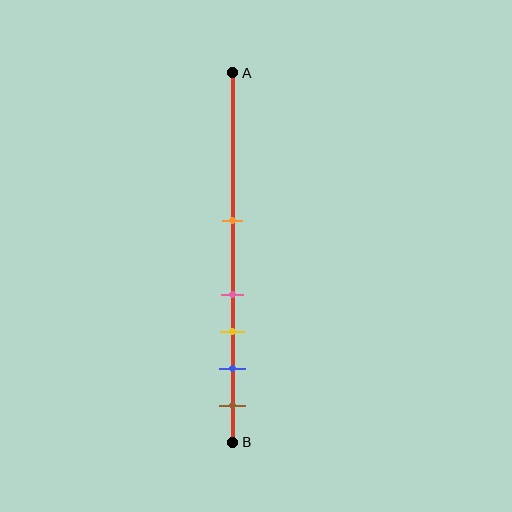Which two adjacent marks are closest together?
The pink and yellow marks are the closest adjacent pair.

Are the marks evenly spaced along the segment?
No, the marks are not evenly spaced.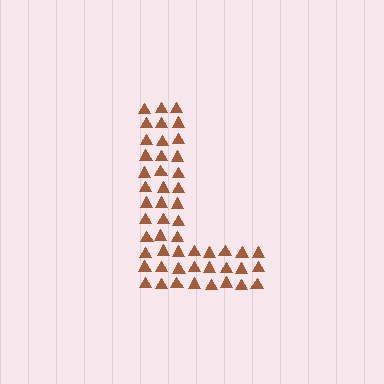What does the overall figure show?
The overall figure shows the letter L.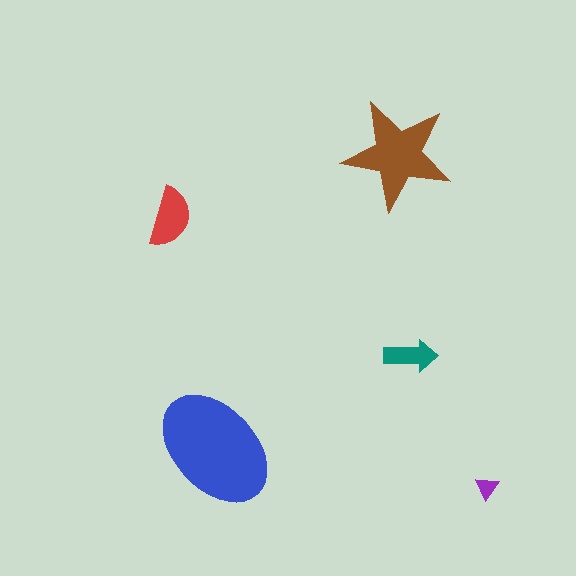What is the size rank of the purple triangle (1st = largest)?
5th.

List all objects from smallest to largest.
The purple triangle, the teal arrow, the red semicircle, the brown star, the blue ellipse.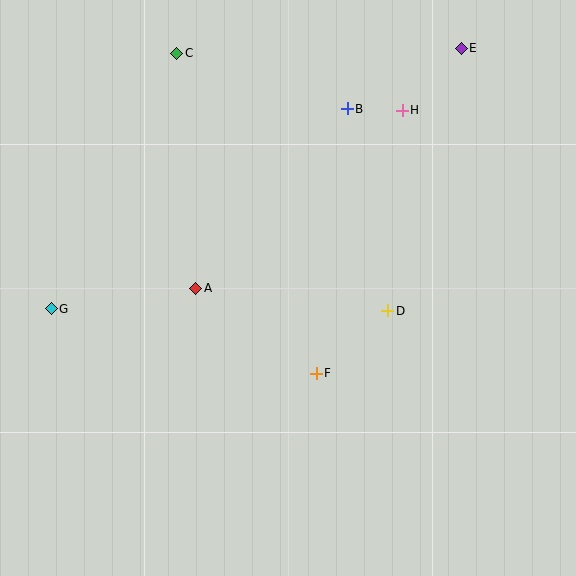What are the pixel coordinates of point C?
Point C is at (177, 53).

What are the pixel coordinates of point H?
Point H is at (402, 110).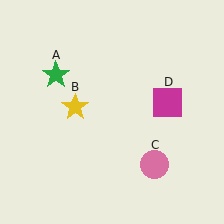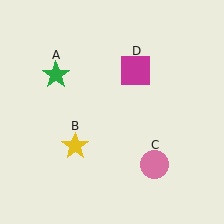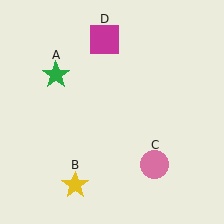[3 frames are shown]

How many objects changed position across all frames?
2 objects changed position: yellow star (object B), magenta square (object D).